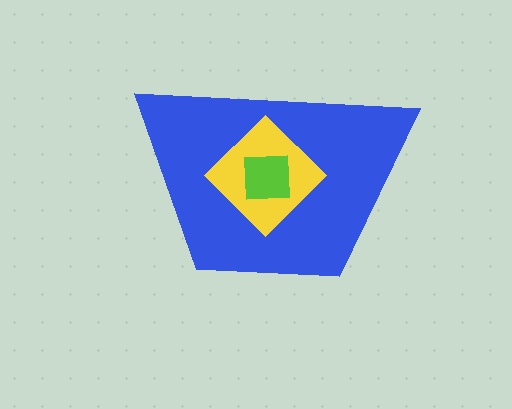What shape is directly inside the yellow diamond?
The lime square.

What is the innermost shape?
The lime square.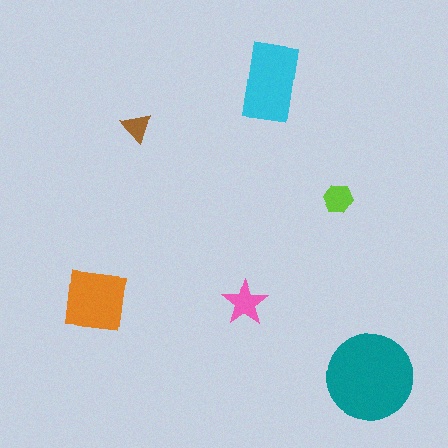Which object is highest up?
The cyan rectangle is topmost.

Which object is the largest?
The teal circle.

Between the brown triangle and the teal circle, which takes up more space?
The teal circle.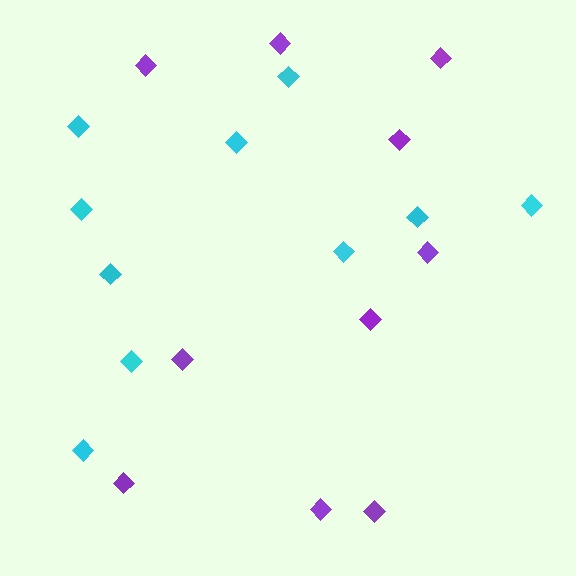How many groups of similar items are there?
There are 2 groups: one group of purple diamonds (10) and one group of cyan diamonds (10).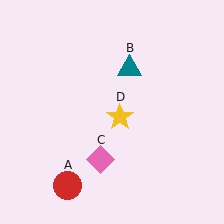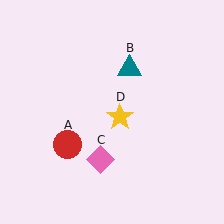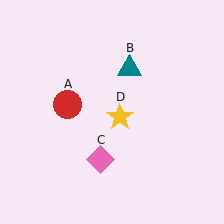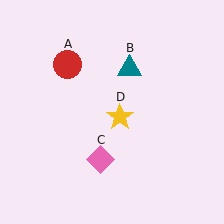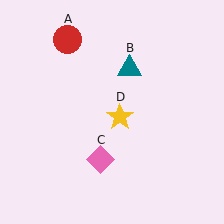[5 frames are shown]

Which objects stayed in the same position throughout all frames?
Teal triangle (object B) and pink diamond (object C) and yellow star (object D) remained stationary.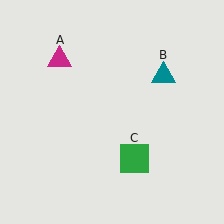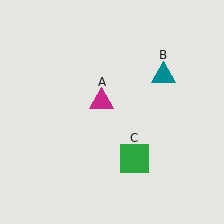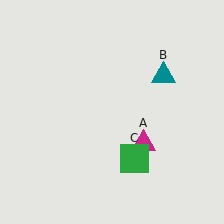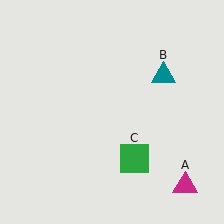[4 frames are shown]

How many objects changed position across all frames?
1 object changed position: magenta triangle (object A).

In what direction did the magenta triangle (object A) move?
The magenta triangle (object A) moved down and to the right.